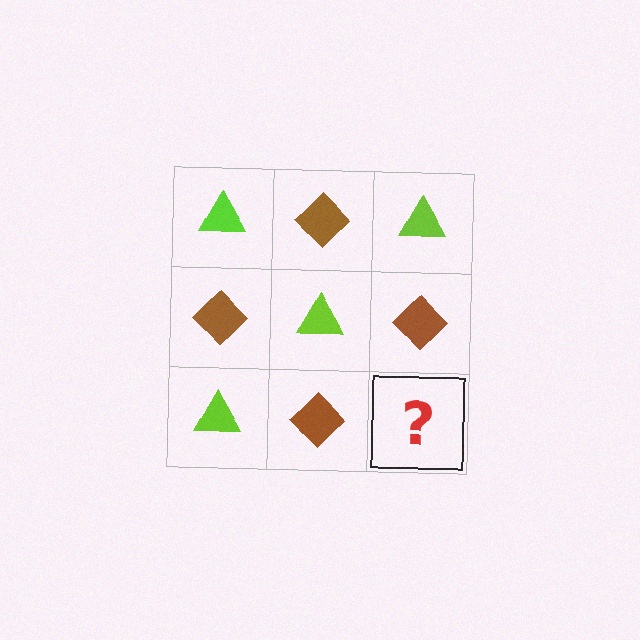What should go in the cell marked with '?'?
The missing cell should contain a lime triangle.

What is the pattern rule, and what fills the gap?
The rule is that it alternates lime triangle and brown diamond in a checkerboard pattern. The gap should be filled with a lime triangle.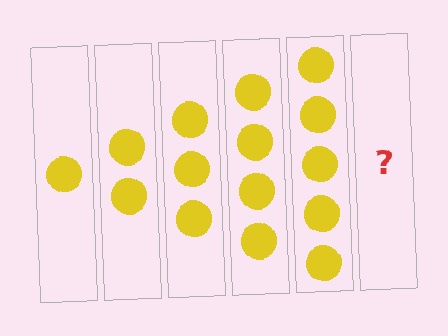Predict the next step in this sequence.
The next step is 6 circles.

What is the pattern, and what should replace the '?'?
The pattern is that each step adds one more circle. The '?' should be 6 circles.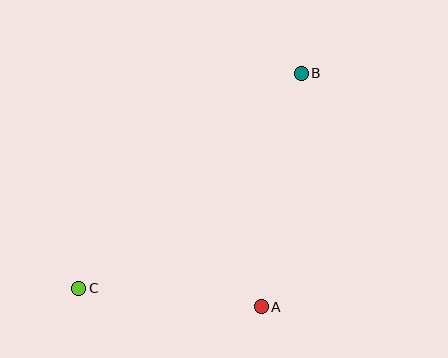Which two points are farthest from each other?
Points B and C are farthest from each other.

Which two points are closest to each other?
Points A and C are closest to each other.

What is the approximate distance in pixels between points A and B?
The distance between A and B is approximately 237 pixels.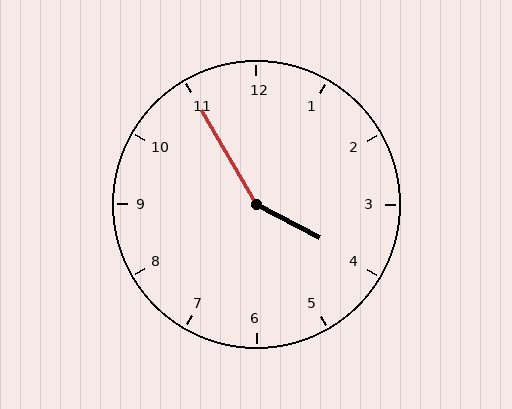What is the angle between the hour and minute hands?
Approximately 148 degrees.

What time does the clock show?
3:55.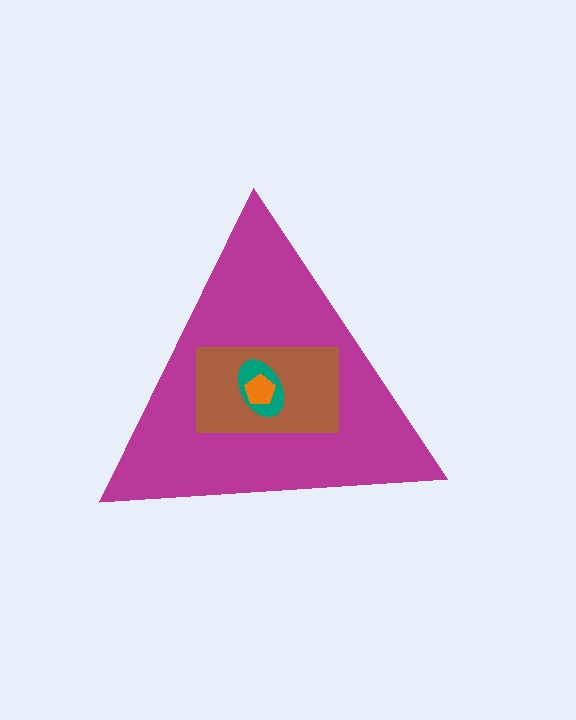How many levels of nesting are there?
4.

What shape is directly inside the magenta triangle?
The brown rectangle.